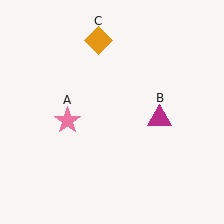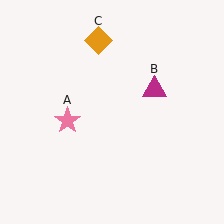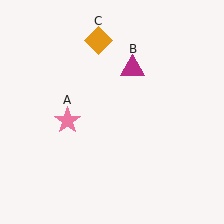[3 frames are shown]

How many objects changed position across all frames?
1 object changed position: magenta triangle (object B).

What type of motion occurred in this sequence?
The magenta triangle (object B) rotated counterclockwise around the center of the scene.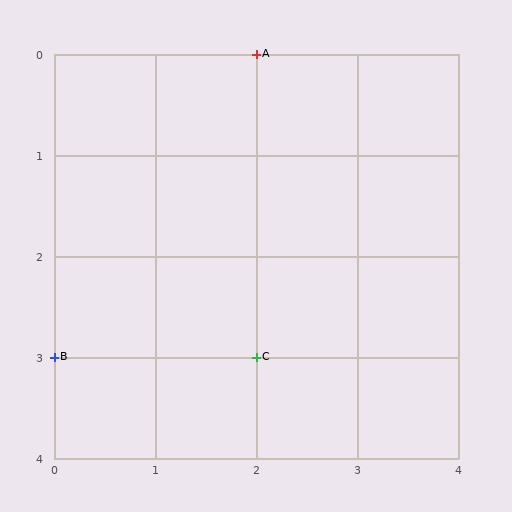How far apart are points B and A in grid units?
Points B and A are 2 columns and 3 rows apart (about 3.6 grid units diagonally).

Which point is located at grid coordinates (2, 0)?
Point A is at (2, 0).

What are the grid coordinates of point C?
Point C is at grid coordinates (2, 3).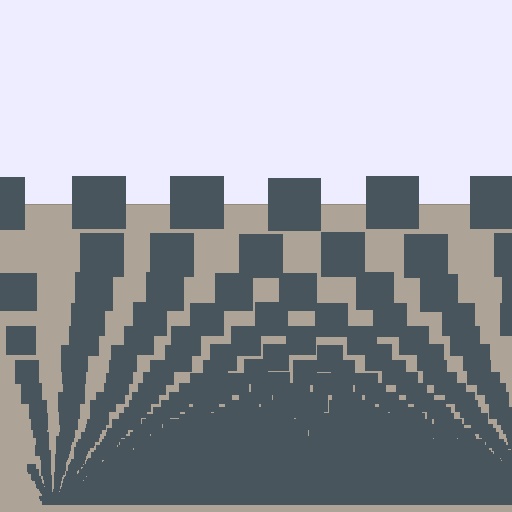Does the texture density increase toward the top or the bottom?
Density increases toward the bottom.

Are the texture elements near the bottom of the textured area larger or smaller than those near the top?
Smaller. The gradient is inverted — elements near the bottom are smaller and denser.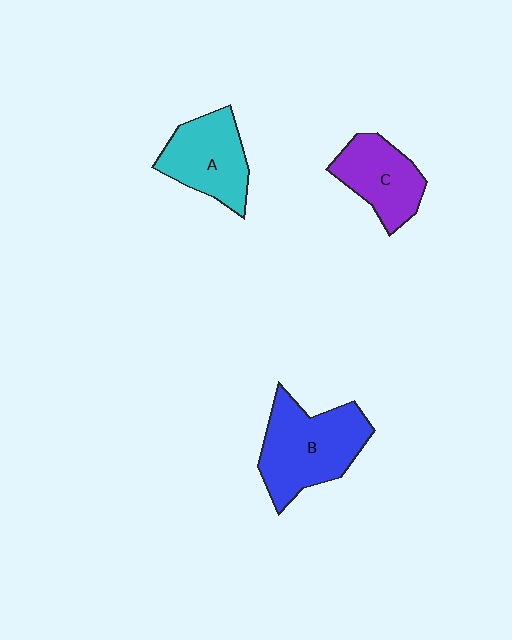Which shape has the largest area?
Shape B (blue).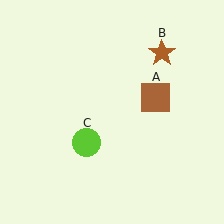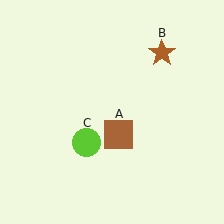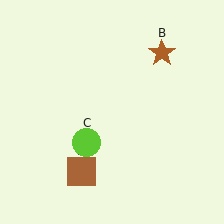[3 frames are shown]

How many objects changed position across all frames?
1 object changed position: brown square (object A).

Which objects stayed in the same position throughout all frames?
Brown star (object B) and lime circle (object C) remained stationary.